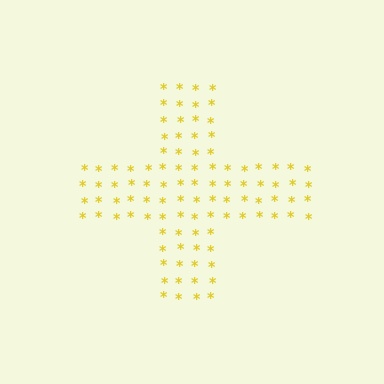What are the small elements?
The small elements are asterisks.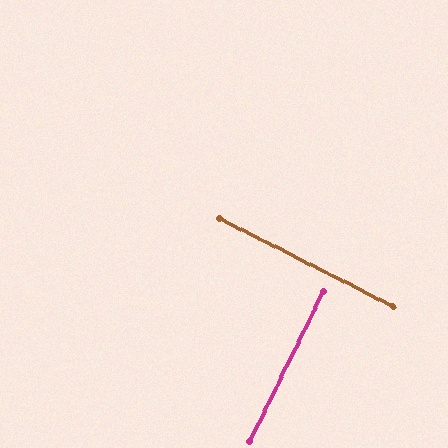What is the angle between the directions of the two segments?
Approximately 89 degrees.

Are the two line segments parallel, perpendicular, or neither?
Perpendicular — they meet at approximately 89°.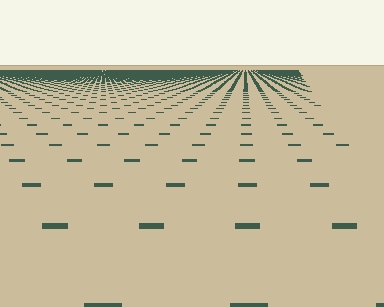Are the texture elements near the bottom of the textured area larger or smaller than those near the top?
Larger. Near the bottom, elements are closer to the viewer and appear at a bigger on-screen size.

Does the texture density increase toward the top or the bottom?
Density increases toward the top.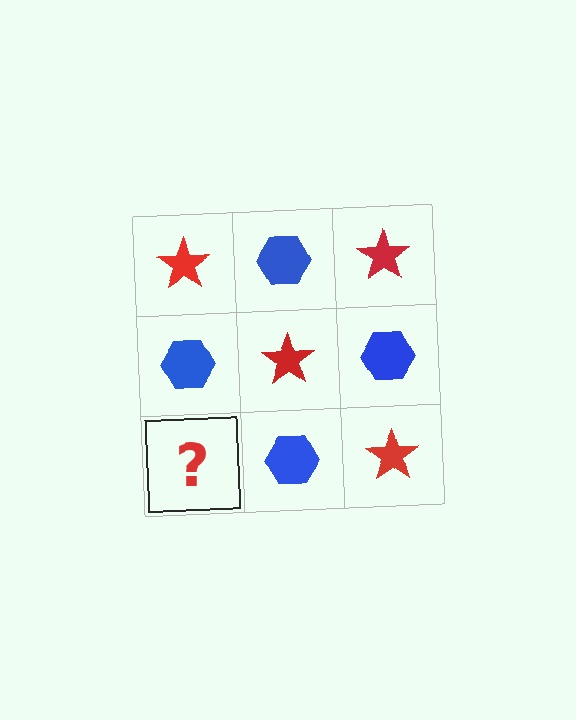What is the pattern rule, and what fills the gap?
The rule is that it alternates red star and blue hexagon in a checkerboard pattern. The gap should be filled with a red star.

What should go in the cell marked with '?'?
The missing cell should contain a red star.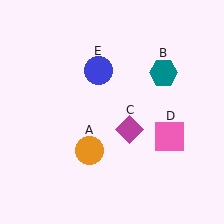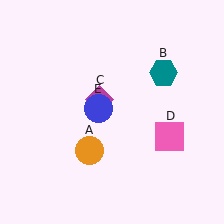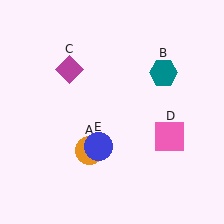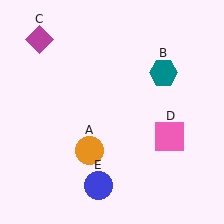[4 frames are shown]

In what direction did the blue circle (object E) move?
The blue circle (object E) moved down.